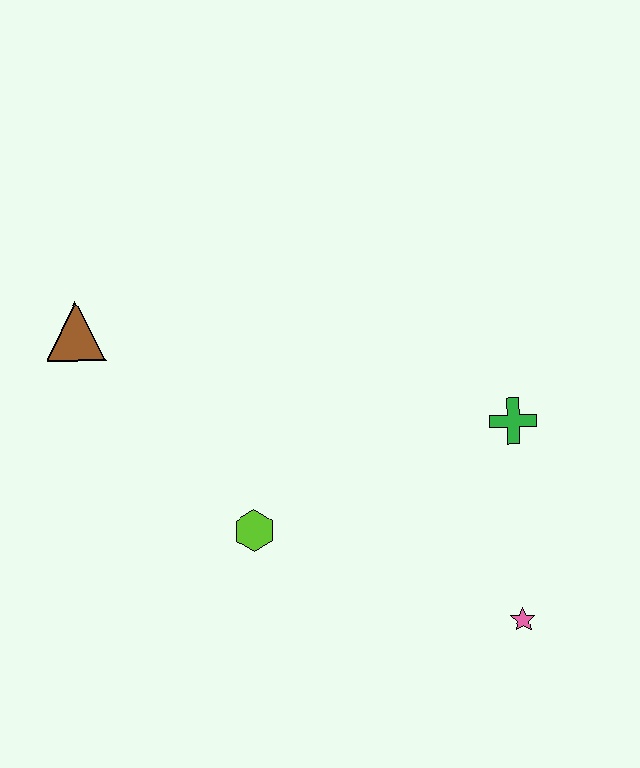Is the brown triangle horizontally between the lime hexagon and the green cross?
No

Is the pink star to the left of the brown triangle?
No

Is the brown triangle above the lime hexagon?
Yes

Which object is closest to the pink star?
The green cross is closest to the pink star.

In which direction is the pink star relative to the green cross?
The pink star is below the green cross.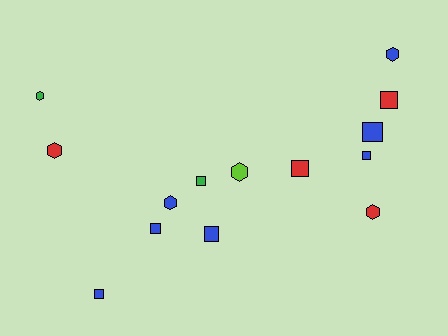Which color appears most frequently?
Blue, with 7 objects.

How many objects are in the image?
There are 14 objects.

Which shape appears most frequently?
Square, with 8 objects.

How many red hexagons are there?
There are 2 red hexagons.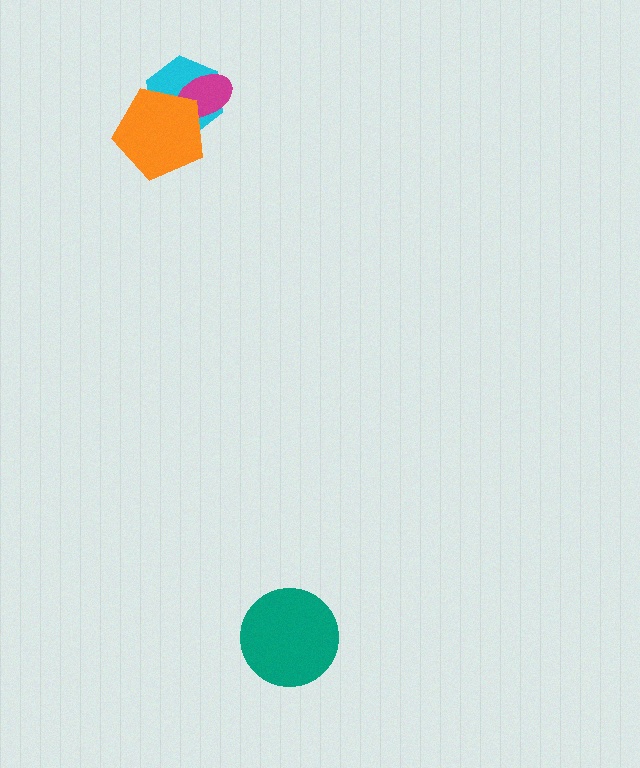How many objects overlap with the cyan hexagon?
2 objects overlap with the cyan hexagon.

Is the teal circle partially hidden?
No, no other shape covers it.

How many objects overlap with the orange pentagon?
2 objects overlap with the orange pentagon.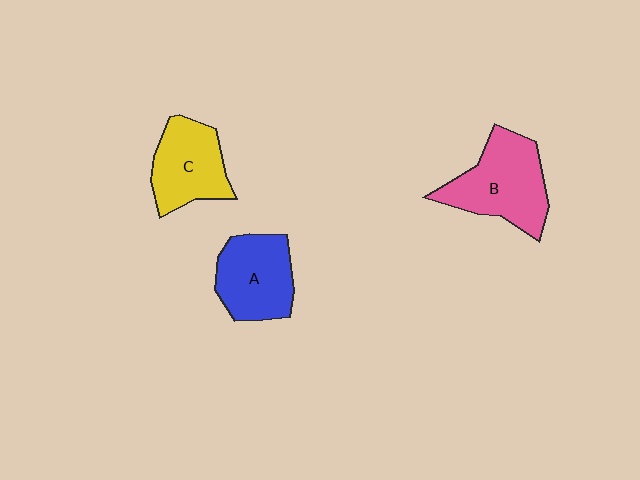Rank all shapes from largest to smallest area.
From largest to smallest: B (pink), A (blue), C (yellow).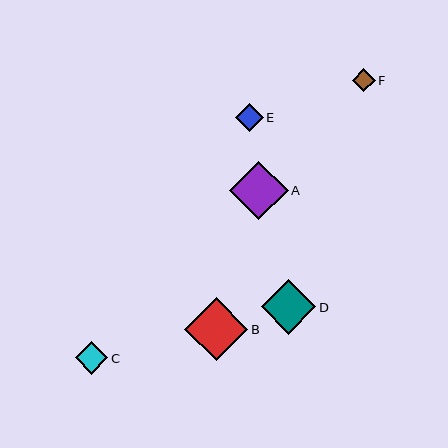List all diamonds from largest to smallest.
From largest to smallest: B, A, D, C, E, F.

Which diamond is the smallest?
Diamond F is the smallest with a size of approximately 23 pixels.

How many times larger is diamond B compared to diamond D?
Diamond B is approximately 1.2 times the size of diamond D.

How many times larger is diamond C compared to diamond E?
Diamond C is approximately 1.2 times the size of diamond E.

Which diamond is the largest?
Diamond B is the largest with a size of approximately 63 pixels.